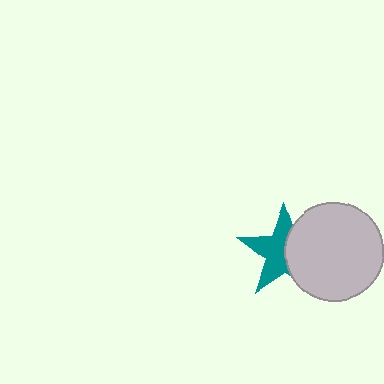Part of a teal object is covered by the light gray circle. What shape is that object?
It is a star.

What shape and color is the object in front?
The object in front is a light gray circle.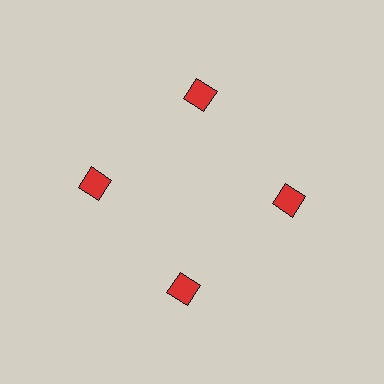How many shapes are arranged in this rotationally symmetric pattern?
There are 4 shapes, arranged in 4 groups of 1.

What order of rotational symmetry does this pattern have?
This pattern has 4-fold rotational symmetry.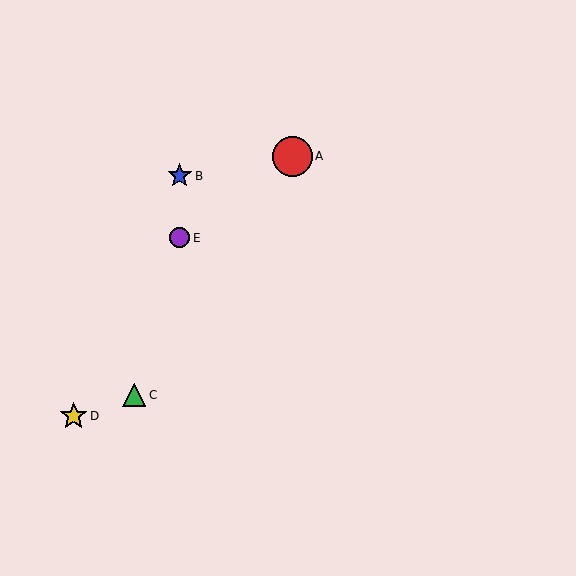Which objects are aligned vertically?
Objects B, E are aligned vertically.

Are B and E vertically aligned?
Yes, both are at x≈180.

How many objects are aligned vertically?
2 objects (B, E) are aligned vertically.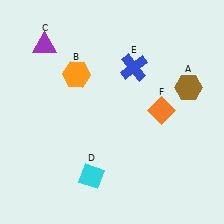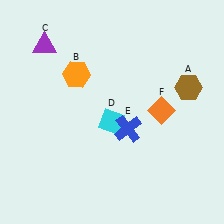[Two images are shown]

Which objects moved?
The objects that moved are: the cyan diamond (D), the blue cross (E).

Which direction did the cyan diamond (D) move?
The cyan diamond (D) moved up.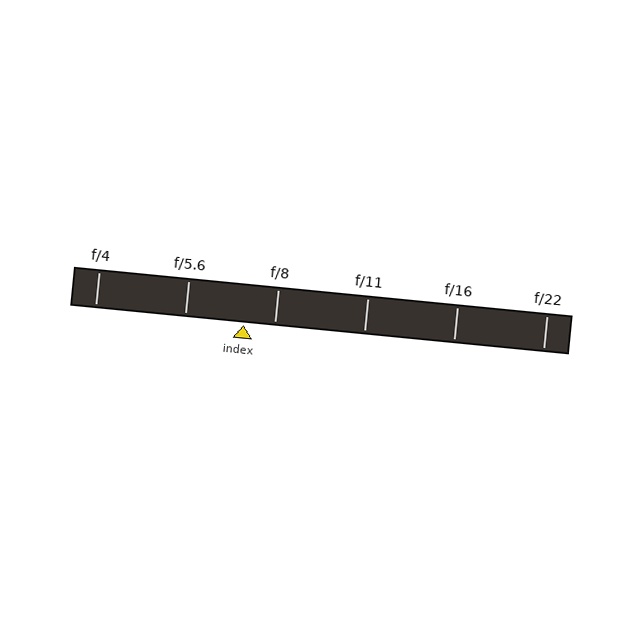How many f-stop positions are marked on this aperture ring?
There are 6 f-stop positions marked.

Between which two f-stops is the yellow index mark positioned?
The index mark is between f/5.6 and f/8.